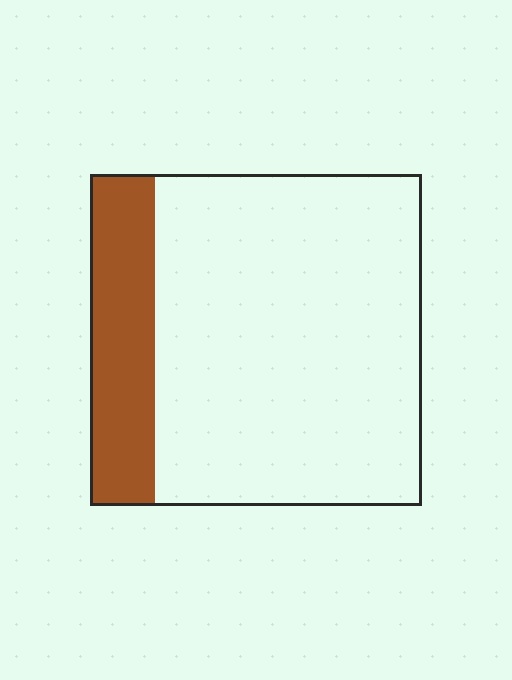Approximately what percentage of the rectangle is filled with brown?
Approximately 20%.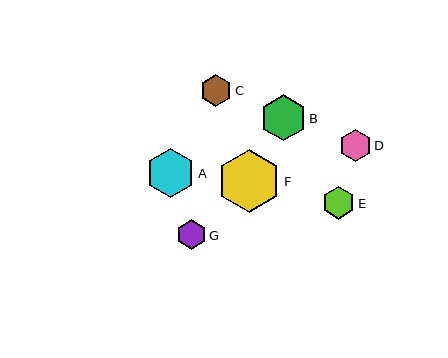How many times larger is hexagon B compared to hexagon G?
Hexagon B is approximately 1.6 times the size of hexagon G.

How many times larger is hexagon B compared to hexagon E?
Hexagon B is approximately 1.4 times the size of hexagon E.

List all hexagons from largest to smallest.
From largest to smallest: F, A, B, E, D, C, G.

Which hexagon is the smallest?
Hexagon G is the smallest with a size of approximately 29 pixels.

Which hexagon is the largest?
Hexagon F is the largest with a size of approximately 63 pixels.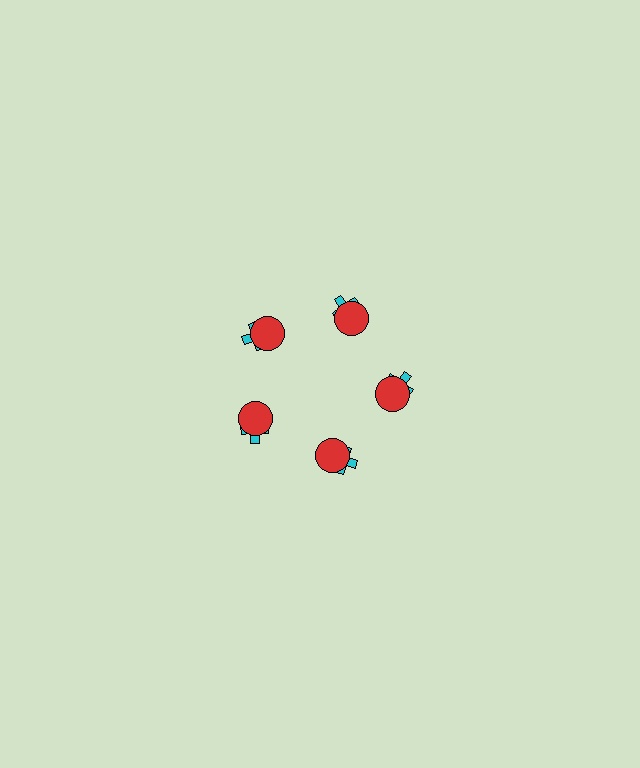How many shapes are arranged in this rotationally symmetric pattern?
There are 10 shapes, arranged in 5 groups of 2.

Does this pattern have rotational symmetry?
Yes, this pattern has 5-fold rotational symmetry. It looks the same after rotating 72 degrees around the center.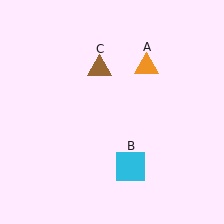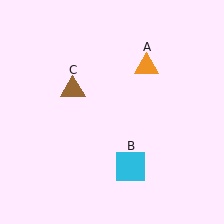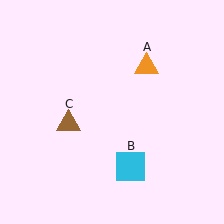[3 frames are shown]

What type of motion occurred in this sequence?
The brown triangle (object C) rotated counterclockwise around the center of the scene.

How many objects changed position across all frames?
1 object changed position: brown triangle (object C).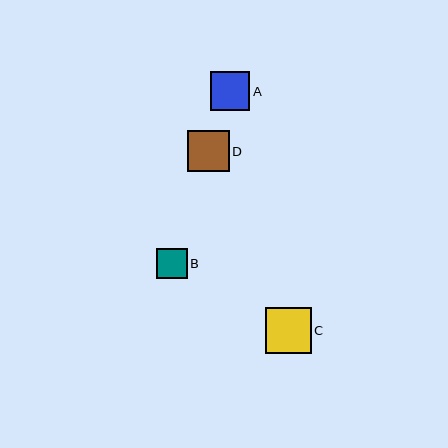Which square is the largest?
Square C is the largest with a size of approximately 46 pixels.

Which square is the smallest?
Square B is the smallest with a size of approximately 30 pixels.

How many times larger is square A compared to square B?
Square A is approximately 1.3 times the size of square B.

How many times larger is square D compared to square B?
Square D is approximately 1.4 times the size of square B.